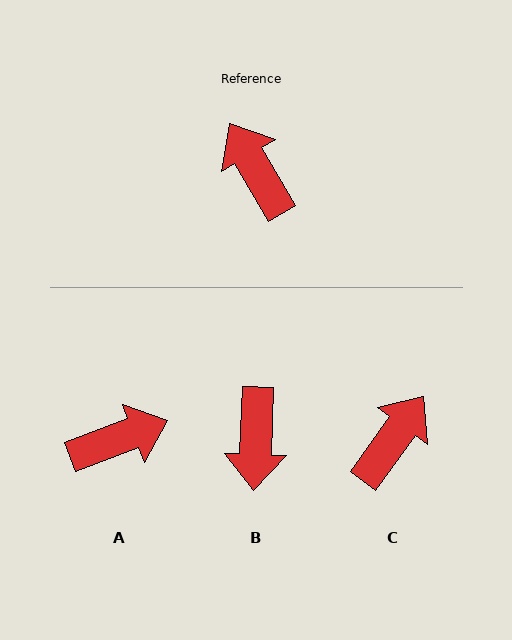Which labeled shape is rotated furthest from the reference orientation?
B, about 147 degrees away.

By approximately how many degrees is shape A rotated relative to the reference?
Approximately 100 degrees clockwise.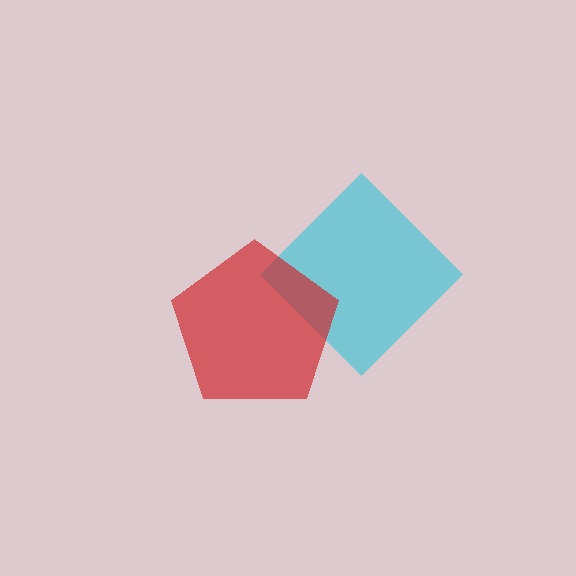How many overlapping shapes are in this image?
There are 2 overlapping shapes in the image.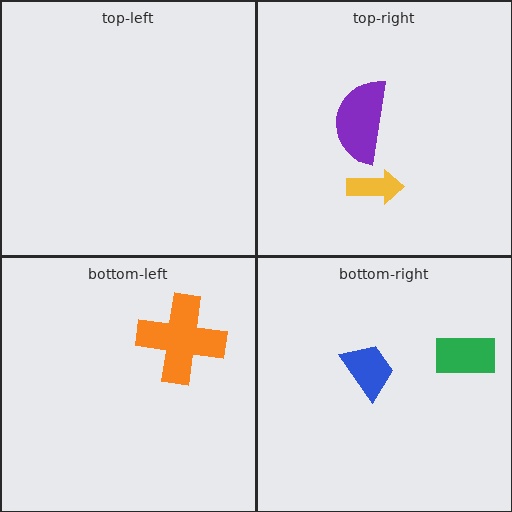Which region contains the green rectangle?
The bottom-right region.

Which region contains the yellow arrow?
The top-right region.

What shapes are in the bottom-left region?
The orange cross.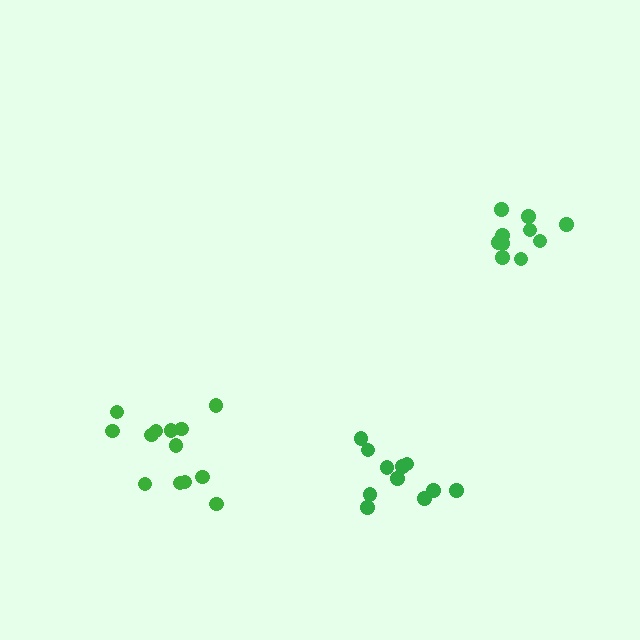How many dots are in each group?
Group 1: 13 dots, Group 2: 10 dots, Group 3: 11 dots (34 total).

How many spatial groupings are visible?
There are 3 spatial groupings.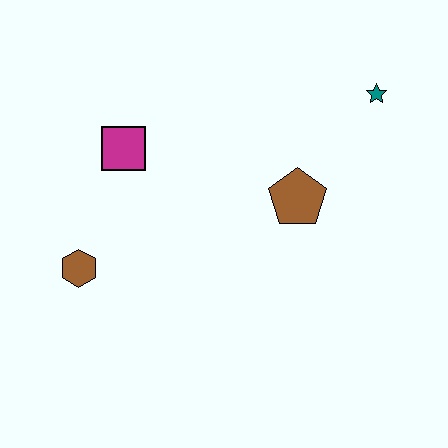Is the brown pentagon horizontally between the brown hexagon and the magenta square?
No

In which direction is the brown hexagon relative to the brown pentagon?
The brown hexagon is to the left of the brown pentagon.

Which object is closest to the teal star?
The brown pentagon is closest to the teal star.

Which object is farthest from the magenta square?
The teal star is farthest from the magenta square.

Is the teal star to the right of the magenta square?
Yes